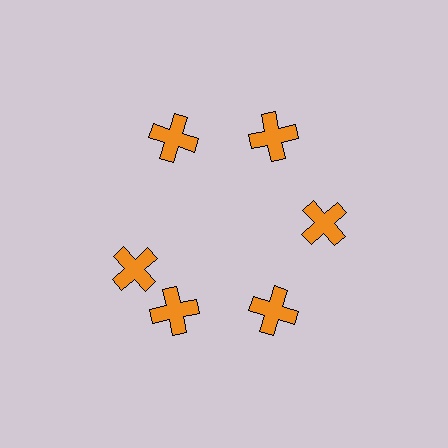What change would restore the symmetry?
The symmetry would be restored by rotating it back into even spacing with its neighbors so that all 6 crosses sit at equal angles and equal distance from the center.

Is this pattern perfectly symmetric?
No. The 6 orange crosses are arranged in a ring, but one element near the 9 o'clock position is rotated out of alignment along the ring, breaking the 6-fold rotational symmetry.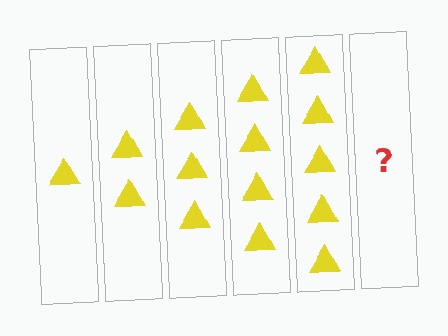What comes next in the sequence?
The next element should be 6 triangles.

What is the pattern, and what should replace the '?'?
The pattern is that each step adds one more triangle. The '?' should be 6 triangles.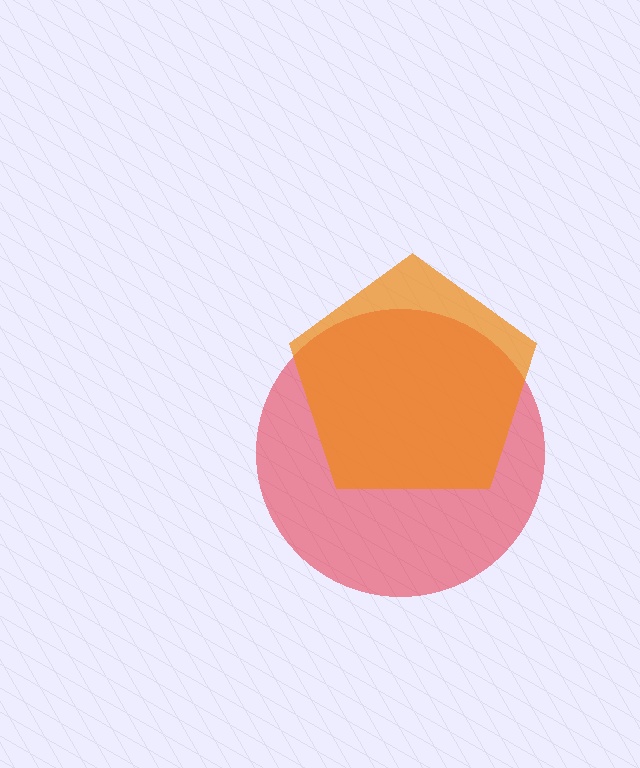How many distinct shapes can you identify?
There are 2 distinct shapes: a red circle, an orange pentagon.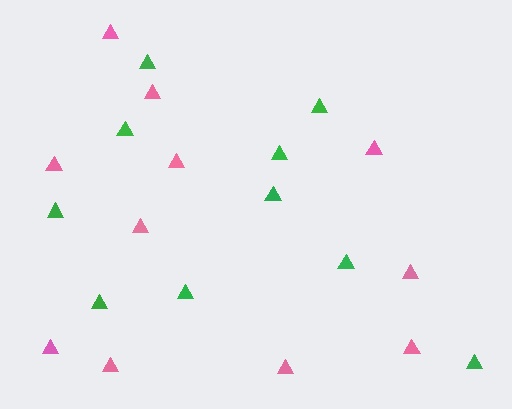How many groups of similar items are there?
There are 2 groups: one group of pink triangles (11) and one group of green triangles (10).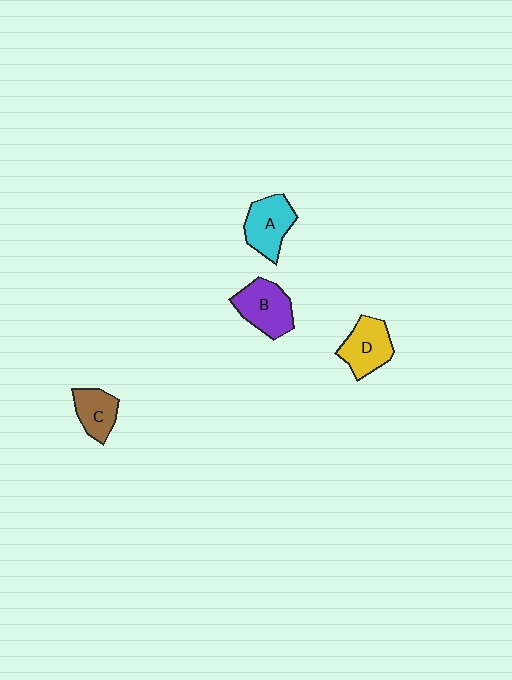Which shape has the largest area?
Shape B (purple).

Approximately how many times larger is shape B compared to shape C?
Approximately 1.4 times.